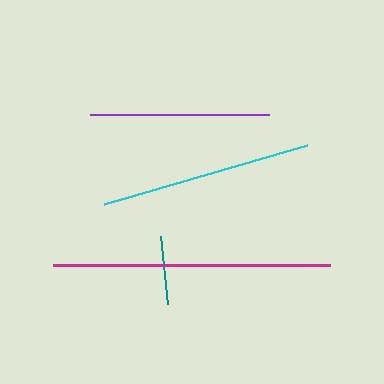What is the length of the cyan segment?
The cyan segment is approximately 211 pixels long.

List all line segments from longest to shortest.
From longest to shortest: magenta, cyan, purple, teal.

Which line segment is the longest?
The magenta line is the longest at approximately 277 pixels.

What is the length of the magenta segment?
The magenta segment is approximately 277 pixels long.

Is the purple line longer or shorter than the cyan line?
The cyan line is longer than the purple line.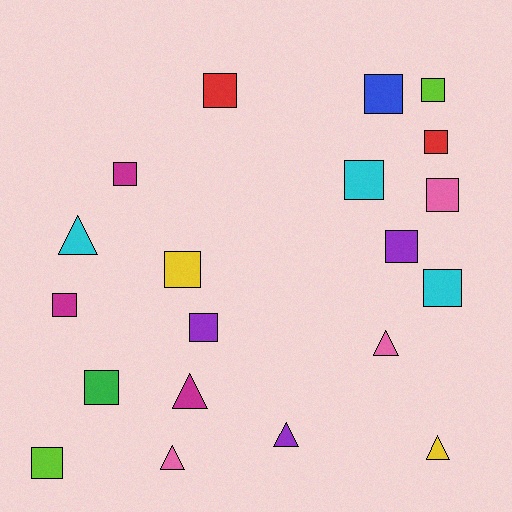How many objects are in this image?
There are 20 objects.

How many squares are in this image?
There are 14 squares.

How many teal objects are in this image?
There are no teal objects.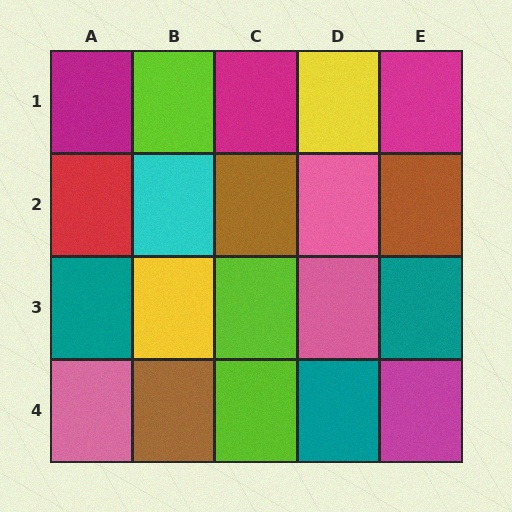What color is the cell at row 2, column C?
Brown.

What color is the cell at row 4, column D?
Teal.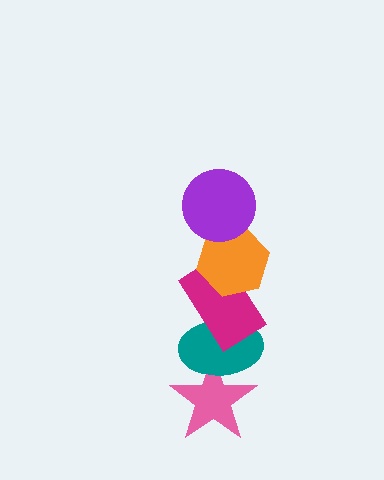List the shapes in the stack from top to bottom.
From top to bottom: the purple circle, the orange hexagon, the magenta rectangle, the teal ellipse, the pink star.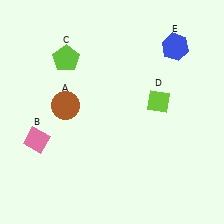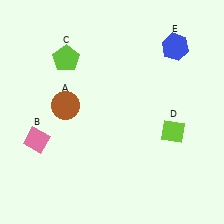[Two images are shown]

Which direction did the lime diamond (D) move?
The lime diamond (D) moved down.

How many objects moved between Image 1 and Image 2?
1 object moved between the two images.